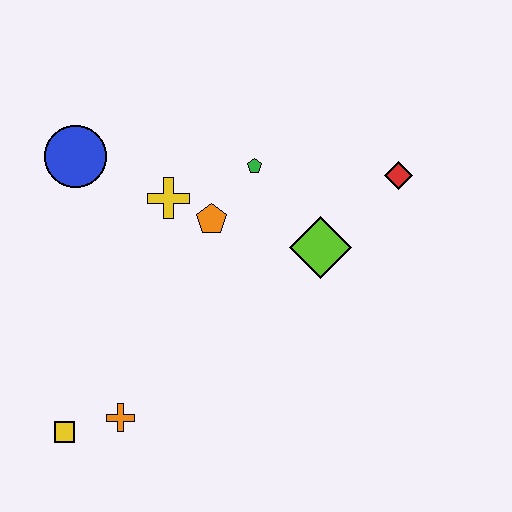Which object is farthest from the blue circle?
The red diamond is farthest from the blue circle.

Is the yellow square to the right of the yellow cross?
No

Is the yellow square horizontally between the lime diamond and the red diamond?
No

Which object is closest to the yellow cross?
The orange pentagon is closest to the yellow cross.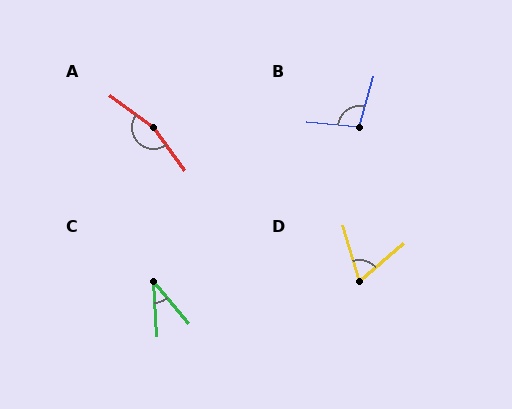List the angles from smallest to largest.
C (36°), D (67°), B (100°), A (162°).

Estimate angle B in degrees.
Approximately 100 degrees.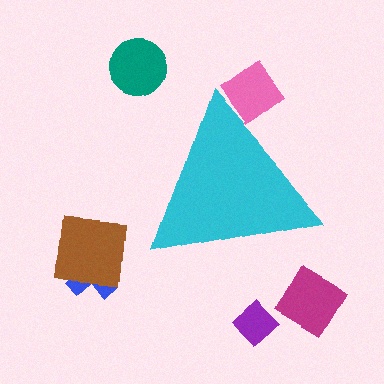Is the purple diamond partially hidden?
No, the purple diamond is fully visible.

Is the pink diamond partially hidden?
Yes, the pink diamond is partially hidden behind the cyan triangle.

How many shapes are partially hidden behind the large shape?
1 shape is partially hidden.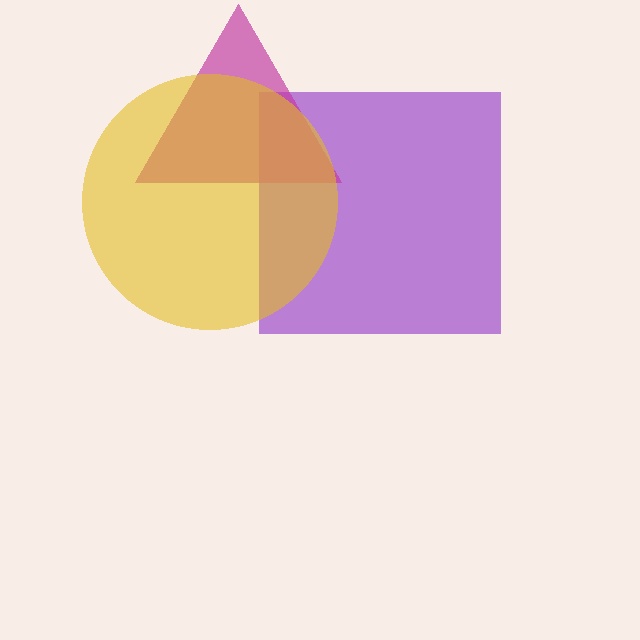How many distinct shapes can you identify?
There are 3 distinct shapes: a purple square, a magenta triangle, a yellow circle.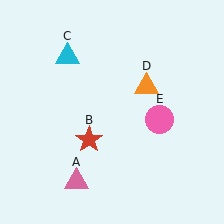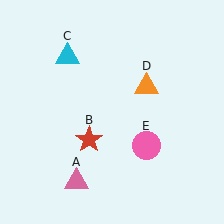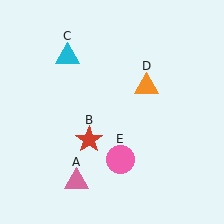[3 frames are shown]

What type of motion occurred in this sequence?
The pink circle (object E) rotated clockwise around the center of the scene.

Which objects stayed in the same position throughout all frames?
Pink triangle (object A) and red star (object B) and cyan triangle (object C) and orange triangle (object D) remained stationary.